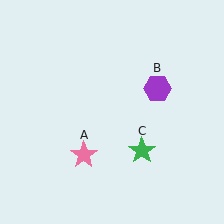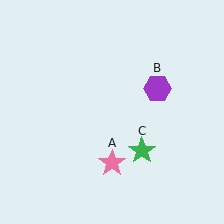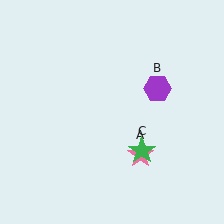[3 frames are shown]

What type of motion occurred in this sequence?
The pink star (object A) rotated counterclockwise around the center of the scene.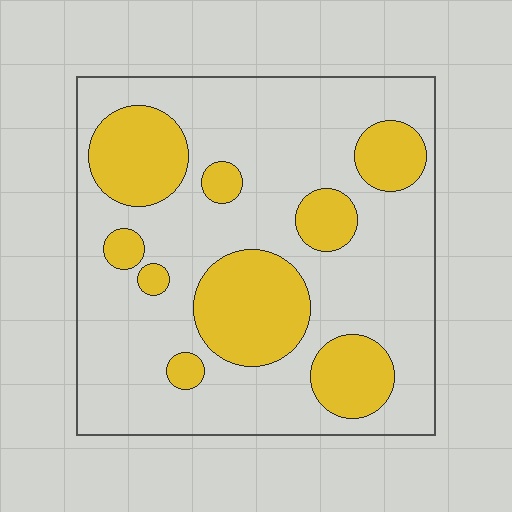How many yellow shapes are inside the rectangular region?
9.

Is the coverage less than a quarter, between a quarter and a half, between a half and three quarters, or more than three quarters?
Between a quarter and a half.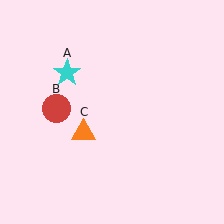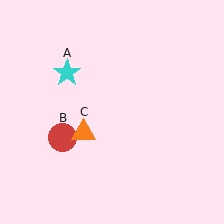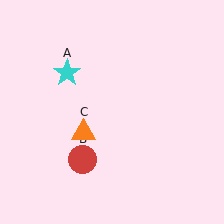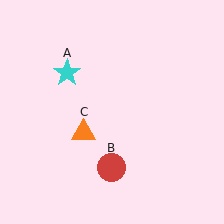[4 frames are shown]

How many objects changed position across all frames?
1 object changed position: red circle (object B).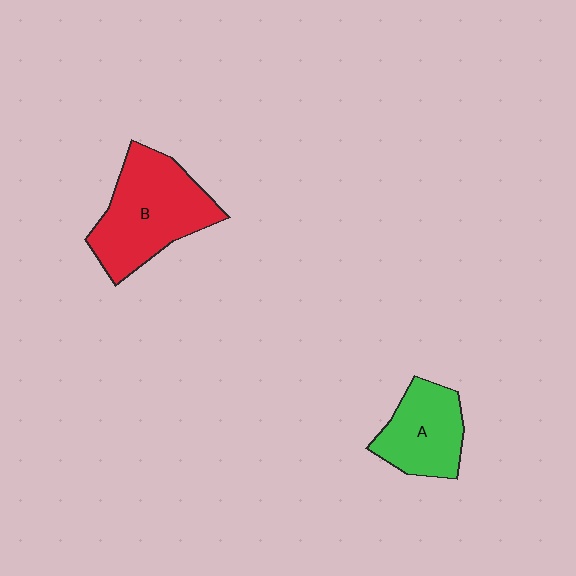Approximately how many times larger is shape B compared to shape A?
Approximately 1.5 times.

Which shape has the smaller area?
Shape A (green).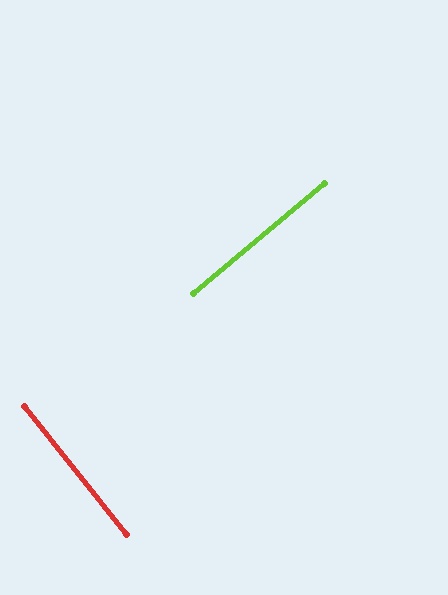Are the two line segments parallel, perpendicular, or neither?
Perpendicular — they meet at approximately 89°.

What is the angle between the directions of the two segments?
Approximately 89 degrees.